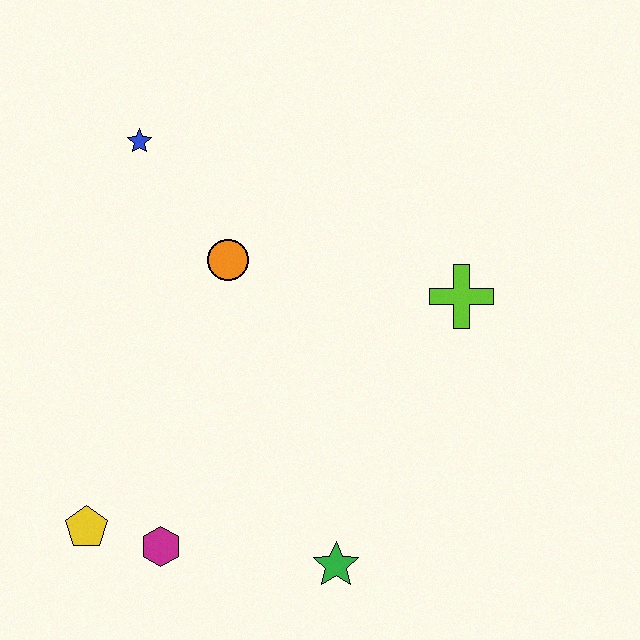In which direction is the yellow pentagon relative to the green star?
The yellow pentagon is to the left of the green star.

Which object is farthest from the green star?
The blue star is farthest from the green star.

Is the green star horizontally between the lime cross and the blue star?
Yes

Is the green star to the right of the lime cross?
No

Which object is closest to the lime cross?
The orange circle is closest to the lime cross.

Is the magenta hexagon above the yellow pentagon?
No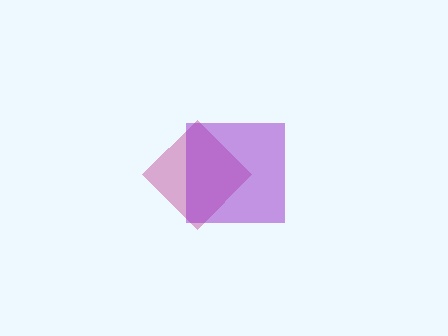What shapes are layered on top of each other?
The layered shapes are: a magenta diamond, a purple square.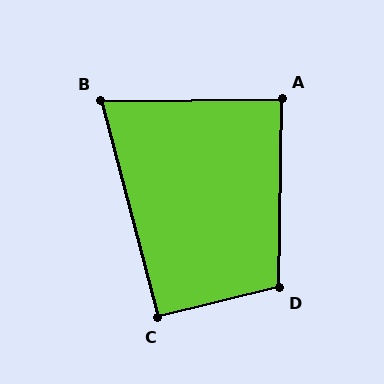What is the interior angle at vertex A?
Approximately 89 degrees (approximately right).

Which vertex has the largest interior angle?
D, at approximately 104 degrees.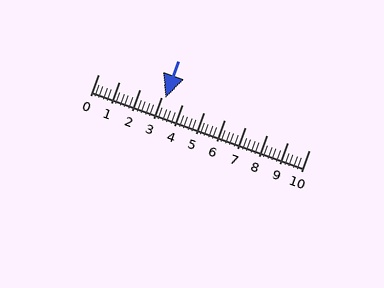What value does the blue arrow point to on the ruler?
The blue arrow points to approximately 3.2.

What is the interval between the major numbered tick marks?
The major tick marks are spaced 1 units apart.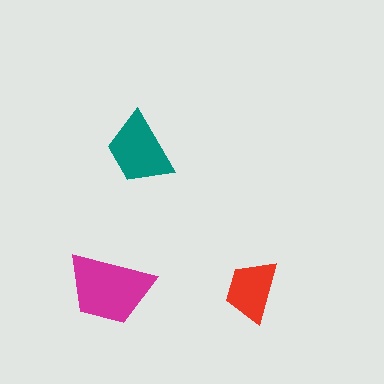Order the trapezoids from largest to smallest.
the magenta one, the teal one, the red one.